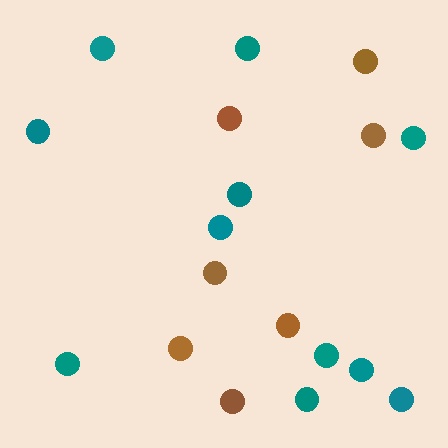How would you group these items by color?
There are 2 groups: one group of teal circles (11) and one group of brown circles (7).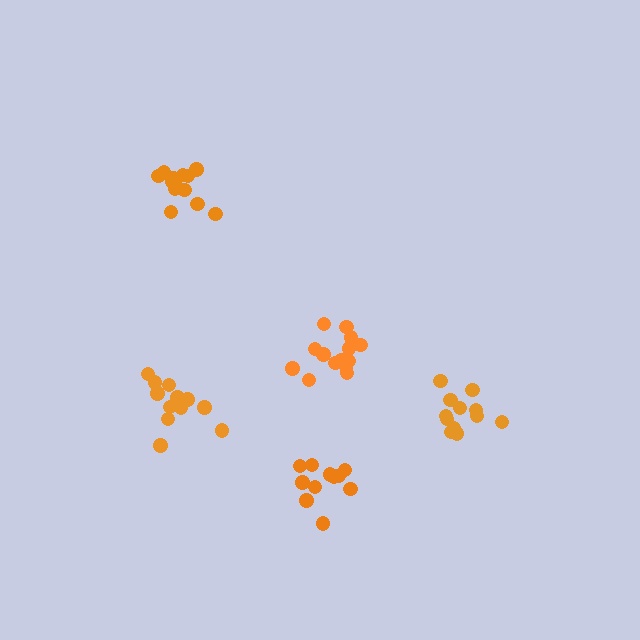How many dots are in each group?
Group 1: 12 dots, Group 2: 12 dots, Group 3: 11 dots, Group 4: 14 dots, Group 5: 15 dots (64 total).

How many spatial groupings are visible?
There are 5 spatial groupings.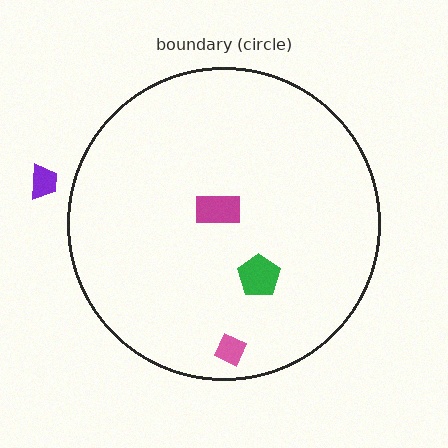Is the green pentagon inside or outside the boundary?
Inside.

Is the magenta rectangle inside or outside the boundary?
Inside.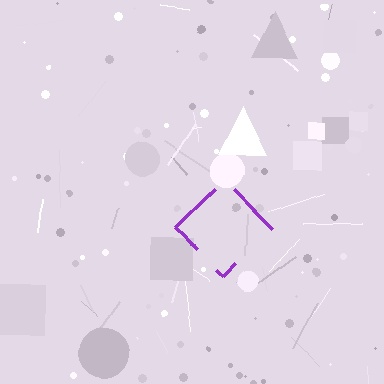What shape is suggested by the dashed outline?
The dashed outline suggests a diamond.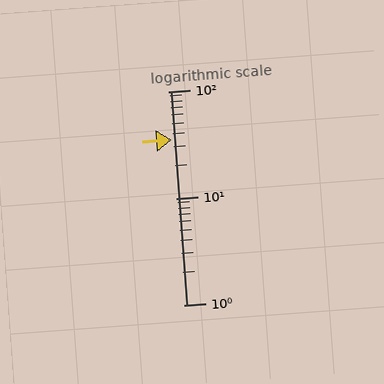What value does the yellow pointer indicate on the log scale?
The pointer indicates approximately 35.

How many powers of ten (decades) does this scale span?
The scale spans 2 decades, from 1 to 100.